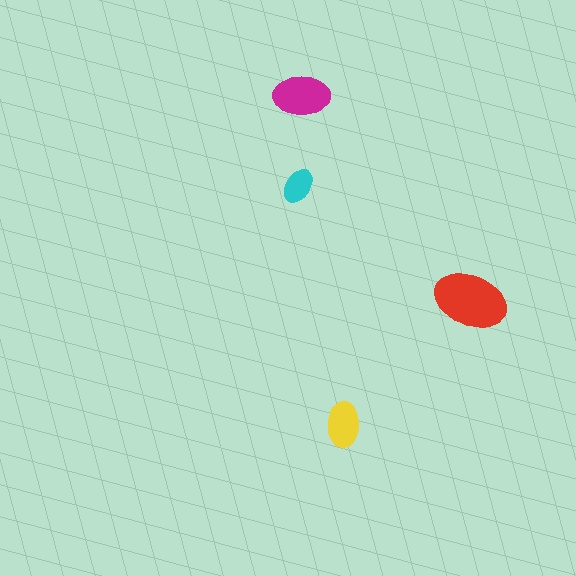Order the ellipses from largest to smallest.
the red one, the magenta one, the yellow one, the cyan one.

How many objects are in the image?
There are 4 objects in the image.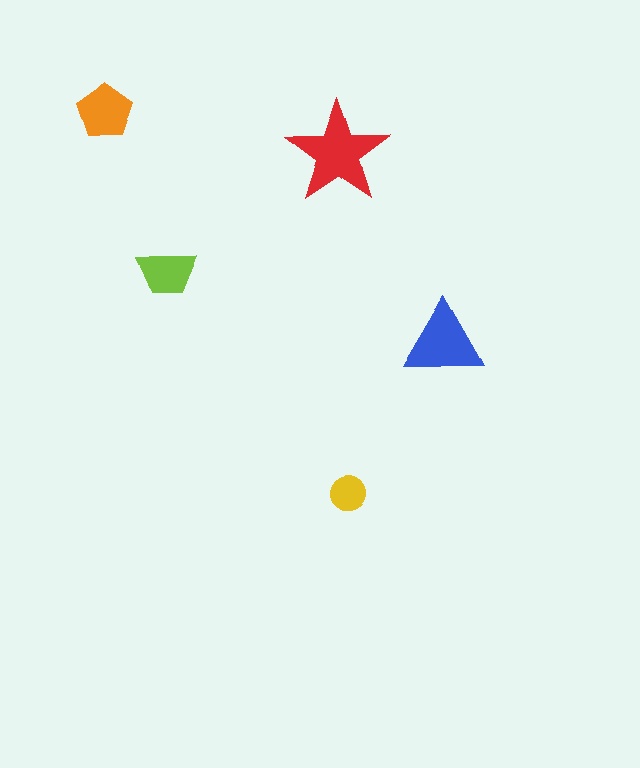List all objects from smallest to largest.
The yellow circle, the lime trapezoid, the orange pentagon, the blue triangle, the red star.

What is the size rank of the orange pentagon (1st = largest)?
3rd.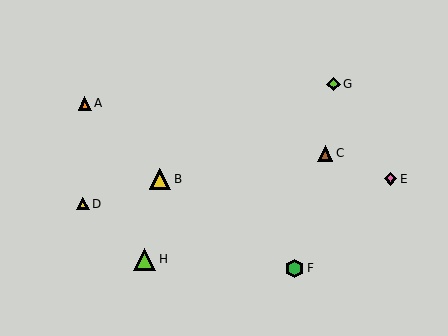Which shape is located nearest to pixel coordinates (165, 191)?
The yellow triangle (labeled B) at (160, 179) is nearest to that location.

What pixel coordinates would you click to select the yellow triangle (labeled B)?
Click at (160, 179) to select the yellow triangle B.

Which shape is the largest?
The lime triangle (labeled H) is the largest.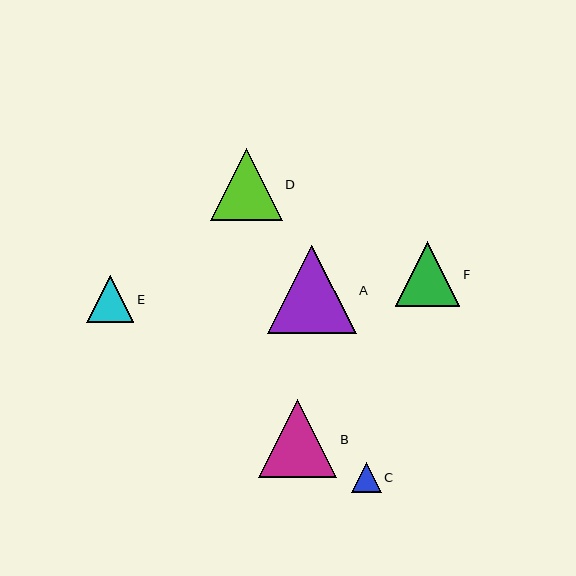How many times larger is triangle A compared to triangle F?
Triangle A is approximately 1.4 times the size of triangle F.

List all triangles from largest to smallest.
From largest to smallest: A, B, D, F, E, C.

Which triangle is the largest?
Triangle A is the largest with a size of approximately 88 pixels.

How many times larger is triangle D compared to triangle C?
Triangle D is approximately 2.4 times the size of triangle C.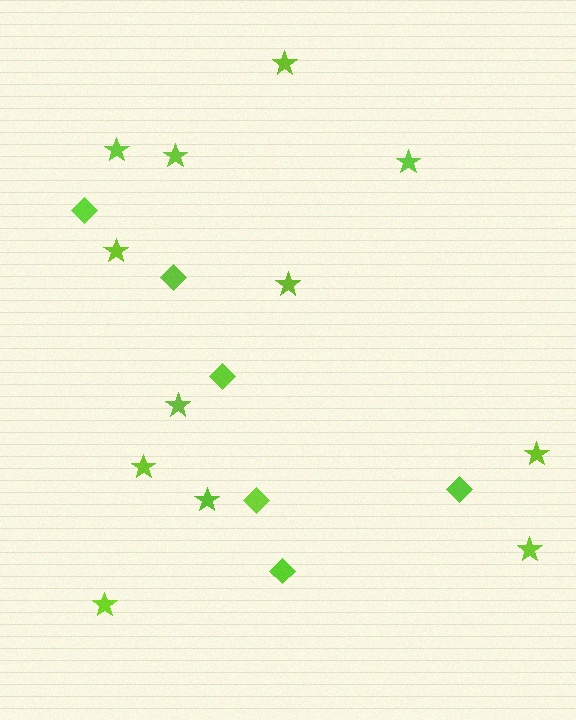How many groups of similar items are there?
There are 2 groups: one group of diamonds (6) and one group of stars (12).